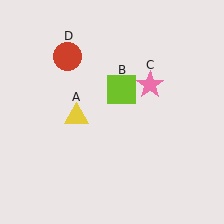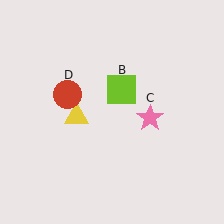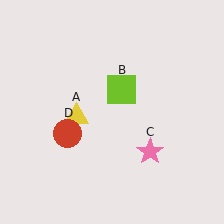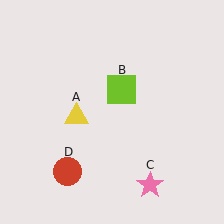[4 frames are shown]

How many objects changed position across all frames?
2 objects changed position: pink star (object C), red circle (object D).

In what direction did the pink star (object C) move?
The pink star (object C) moved down.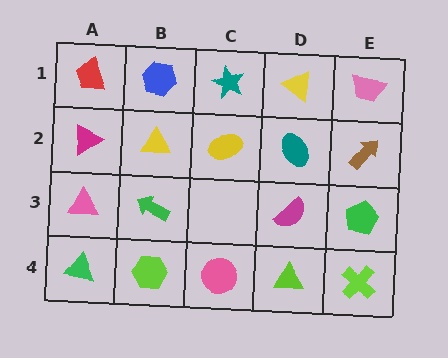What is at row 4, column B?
A lime hexagon.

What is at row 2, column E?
A brown arrow.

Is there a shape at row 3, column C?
No, that cell is empty.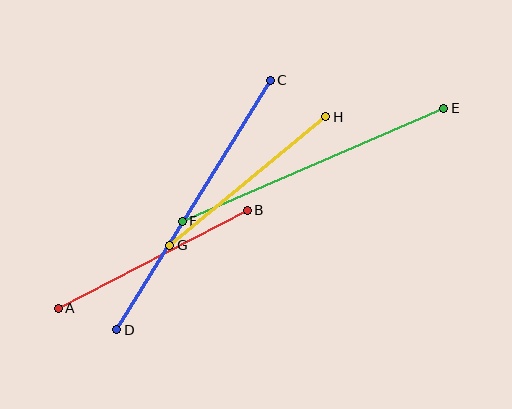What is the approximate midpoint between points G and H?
The midpoint is at approximately (248, 181) pixels.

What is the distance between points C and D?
The distance is approximately 293 pixels.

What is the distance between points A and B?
The distance is approximately 213 pixels.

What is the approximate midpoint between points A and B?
The midpoint is at approximately (153, 259) pixels.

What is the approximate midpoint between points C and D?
The midpoint is at approximately (193, 205) pixels.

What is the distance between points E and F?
The distance is approximately 285 pixels.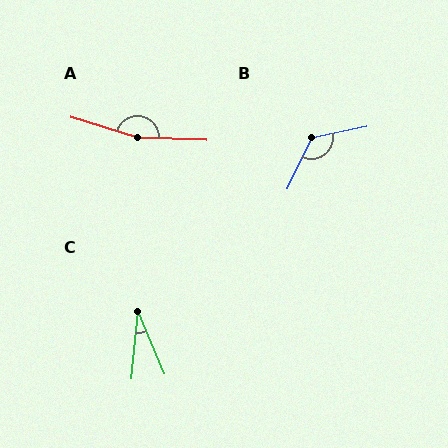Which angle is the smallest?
C, at approximately 29 degrees.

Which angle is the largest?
A, at approximately 165 degrees.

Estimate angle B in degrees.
Approximately 127 degrees.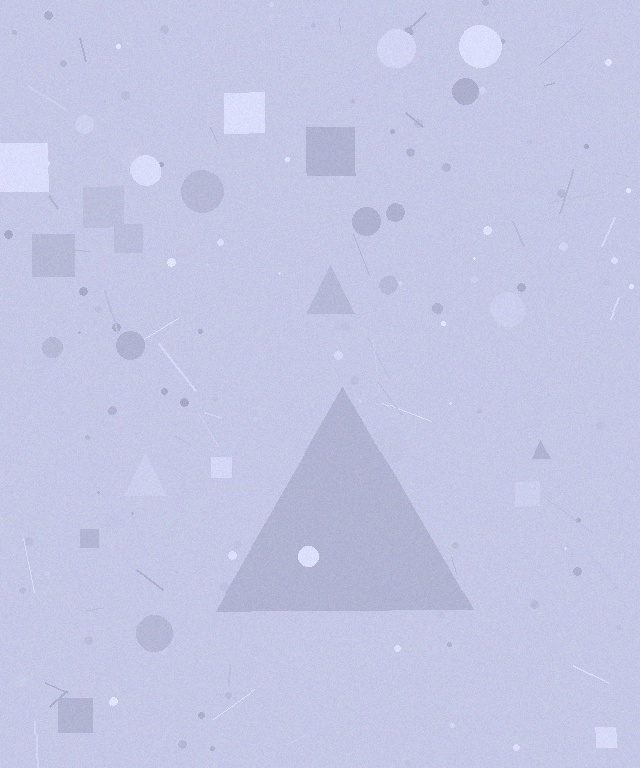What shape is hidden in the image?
A triangle is hidden in the image.